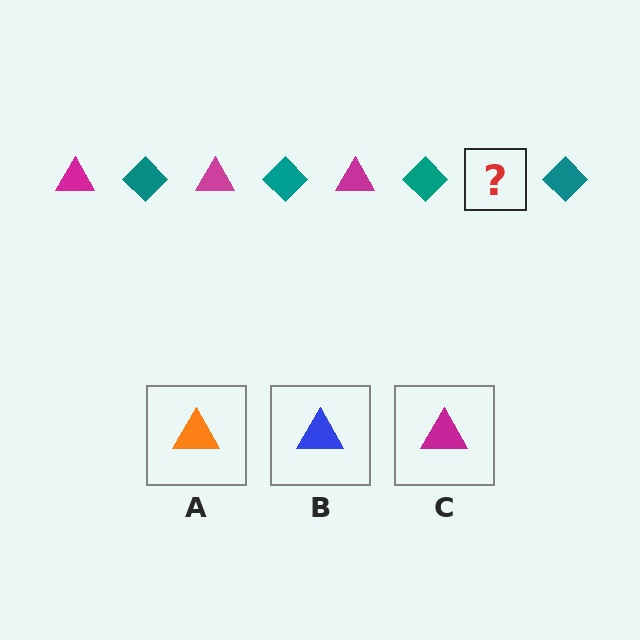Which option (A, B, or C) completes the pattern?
C.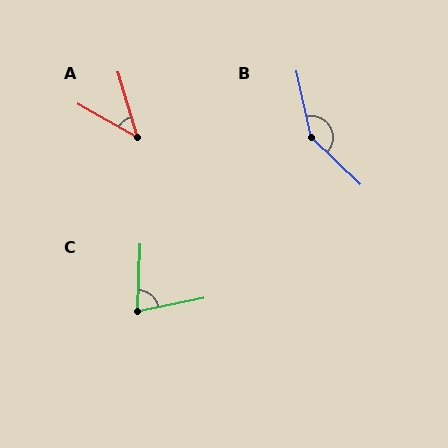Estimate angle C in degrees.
Approximately 76 degrees.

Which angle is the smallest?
A, at approximately 44 degrees.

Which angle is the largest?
B, at approximately 146 degrees.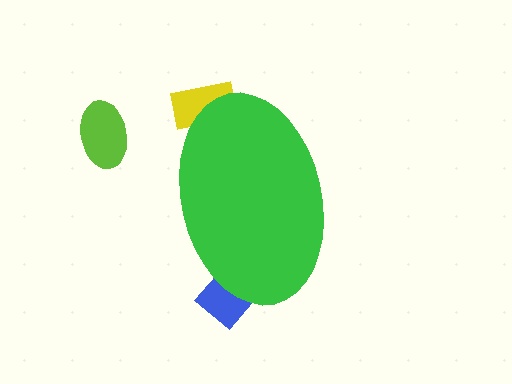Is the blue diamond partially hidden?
Yes, the blue diamond is partially hidden behind the green ellipse.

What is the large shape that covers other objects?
A green ellipse.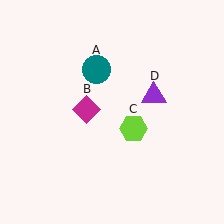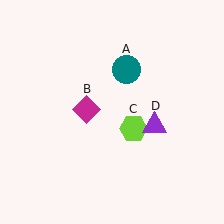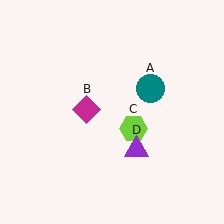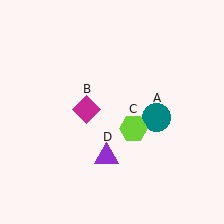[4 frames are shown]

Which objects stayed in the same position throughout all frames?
Magenta diamond (object B) and lime hexagon (object C) remained stationary.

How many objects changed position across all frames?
2 objects changed position: teal circle (object A), purple triangle (object D).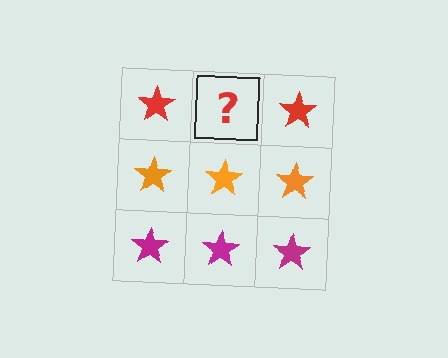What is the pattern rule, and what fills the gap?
The rule is that each row has a consistent color. The gap should be filled with a red star.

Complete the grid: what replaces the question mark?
The question mark should be replaced with a red star.